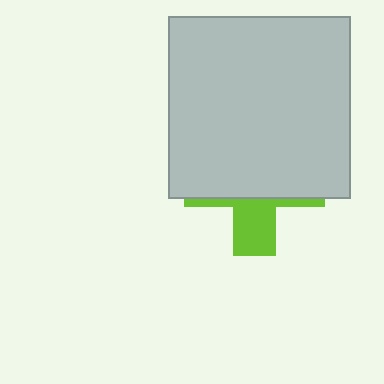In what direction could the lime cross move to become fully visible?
The lime cross could move down. That would shift it out from behind the light gray square entirely.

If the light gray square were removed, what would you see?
You would see the complete lime cross.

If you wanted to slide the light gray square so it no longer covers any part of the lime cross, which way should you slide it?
Slide it up — that is the most direct way to separate the two shapes.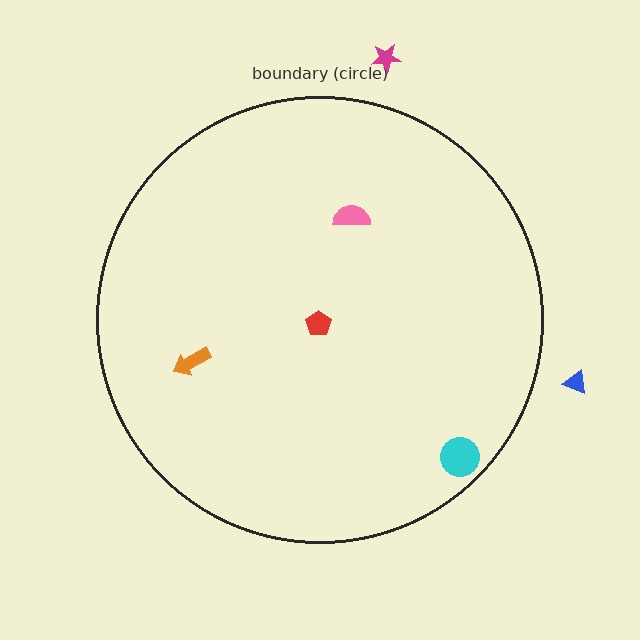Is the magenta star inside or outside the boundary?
Outside.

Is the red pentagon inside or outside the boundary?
Inside.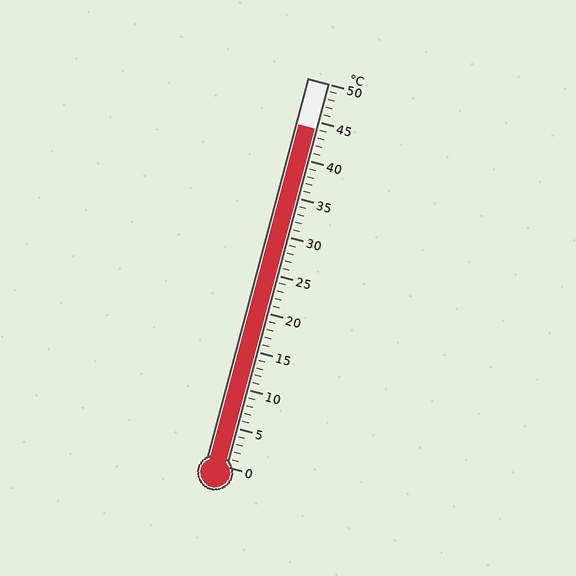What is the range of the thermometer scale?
The thermometer scale ranges from 0°C to 50°C.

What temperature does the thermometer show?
The thermometer shows approximately 44°C.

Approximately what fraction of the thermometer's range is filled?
The thermometer is filled to approximately 90% of its range.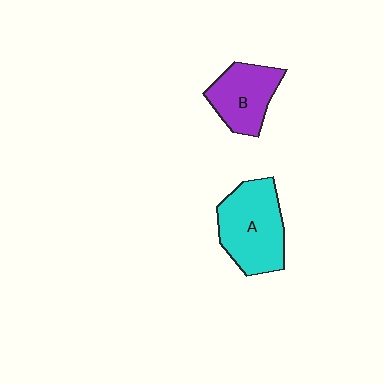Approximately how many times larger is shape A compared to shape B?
Approximately 1.4 times.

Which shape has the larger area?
Shape A (cyan).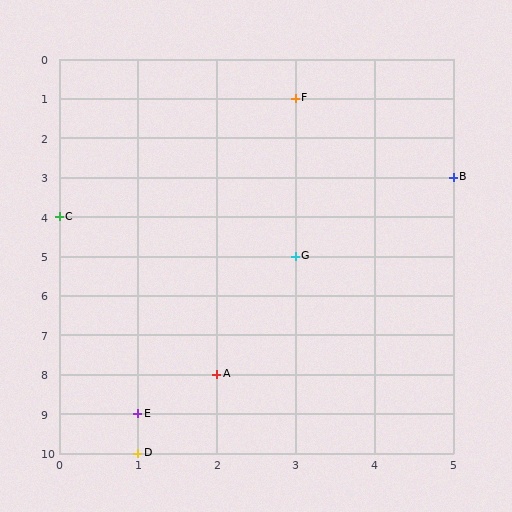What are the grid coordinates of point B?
Point B is at grid coordinates (5, 3).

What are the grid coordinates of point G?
Point G is at grid coordinates (3, 5).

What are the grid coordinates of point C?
Point C is at grid coordinates (0, 4).